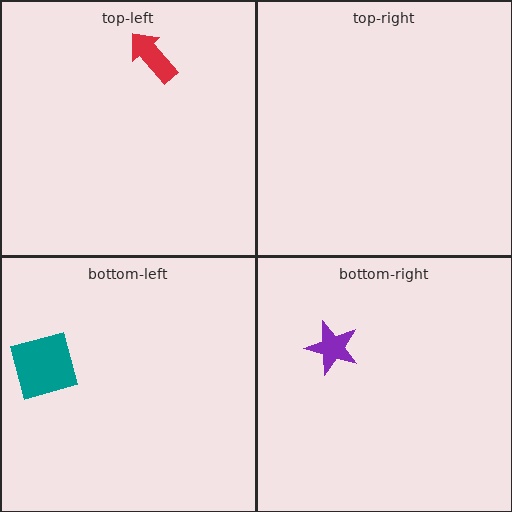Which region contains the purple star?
The bottom-right region.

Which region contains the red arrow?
The top-left region.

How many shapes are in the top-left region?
1.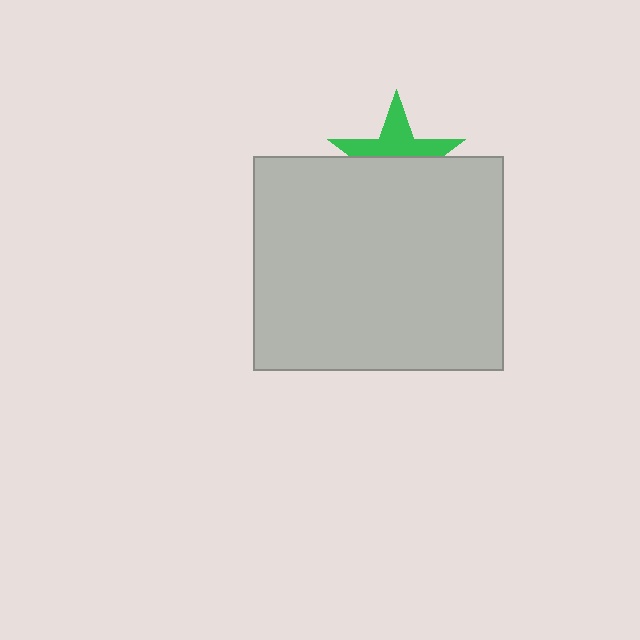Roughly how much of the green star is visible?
A small part of it is visible (roughly 45%).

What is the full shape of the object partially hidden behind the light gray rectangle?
The partially hidden object is a green star.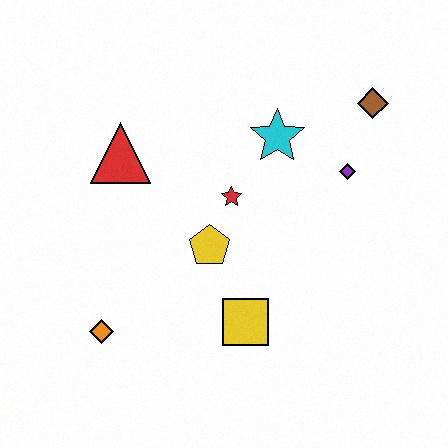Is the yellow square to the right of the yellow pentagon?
Yes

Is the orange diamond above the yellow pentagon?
No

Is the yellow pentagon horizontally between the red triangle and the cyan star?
Yes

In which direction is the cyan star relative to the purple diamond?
The cyan star is to the left of the purple diamond.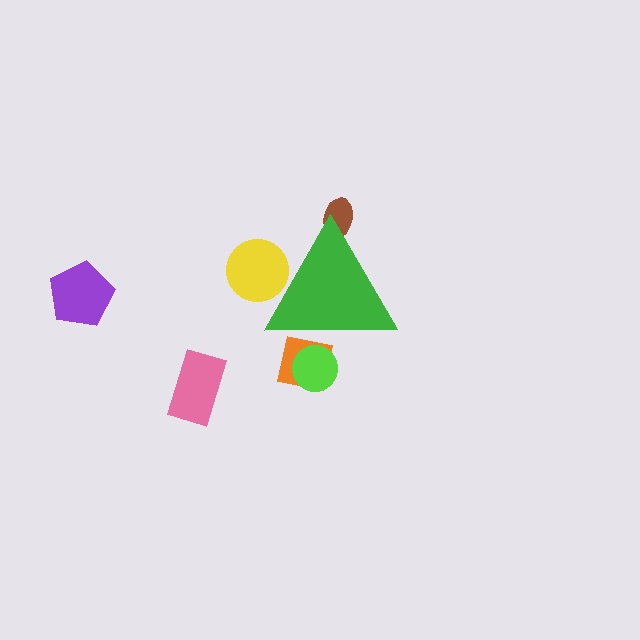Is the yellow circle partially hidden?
Yes, the yellow circle is partially hidden behind the green triangle.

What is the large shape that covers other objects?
A green triangle.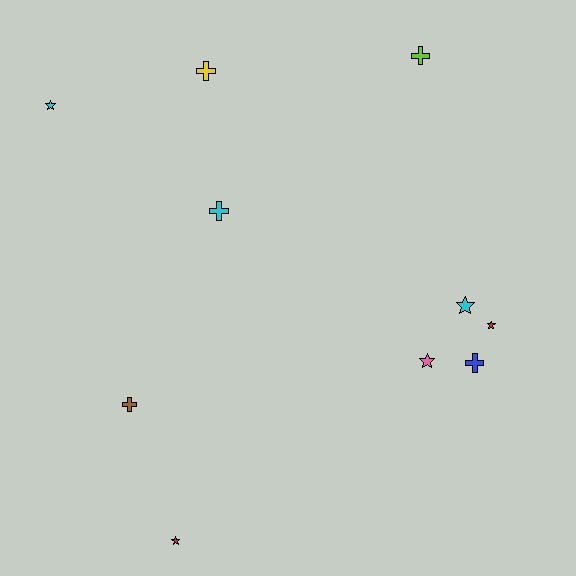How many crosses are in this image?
There are 5 crosses.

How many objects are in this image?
There are 10 objects.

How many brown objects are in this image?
There is 1 brown object.